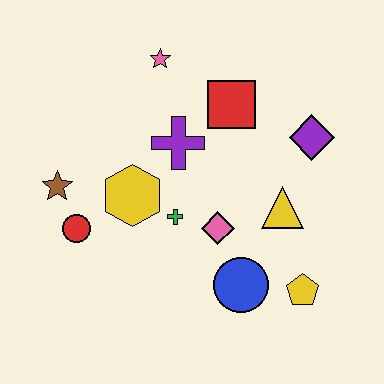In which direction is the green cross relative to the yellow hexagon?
The green cross is to the right of the yellow hexagon.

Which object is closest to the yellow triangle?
The pink diamond is closest to the yellow triangle.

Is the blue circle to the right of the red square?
Yes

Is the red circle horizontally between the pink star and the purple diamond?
No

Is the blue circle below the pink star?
Yes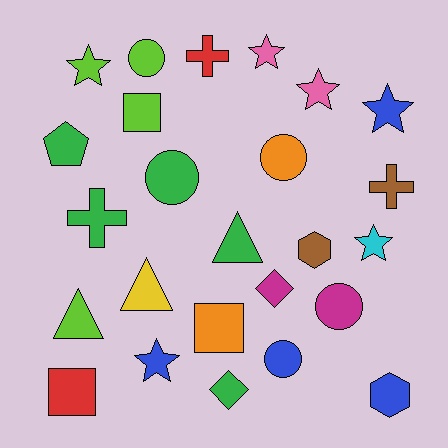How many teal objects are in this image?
There are no teal objects.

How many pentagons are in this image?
There is 1 pentagon.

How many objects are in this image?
There are 25 objects.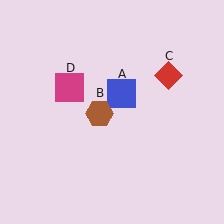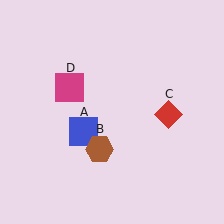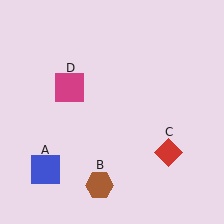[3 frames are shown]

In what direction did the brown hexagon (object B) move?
The brown hexagon (object B) moved down.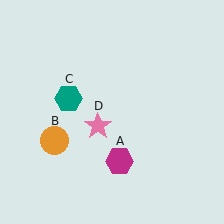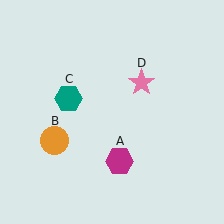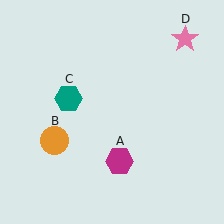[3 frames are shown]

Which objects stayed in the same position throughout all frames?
Magenta hexagon (object A) and orange circle (object B) and teal hexagon (object C) remained stationary.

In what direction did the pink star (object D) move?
The pink star (object D) moved up and to the right.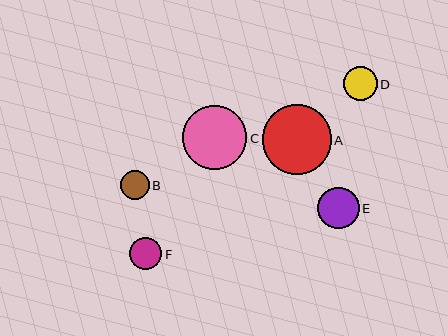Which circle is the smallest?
Circle B is the smallest with a size of approximately 28 pixels.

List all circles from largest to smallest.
From largest to smallest: A, C, E, D, F, B.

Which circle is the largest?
Circle A is the largest with a size of approximately 69 pixels.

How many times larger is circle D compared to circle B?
Circle D is approximately 1.2 times the size of circle B.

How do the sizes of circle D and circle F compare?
Circle D and circle F are approximately the same size.